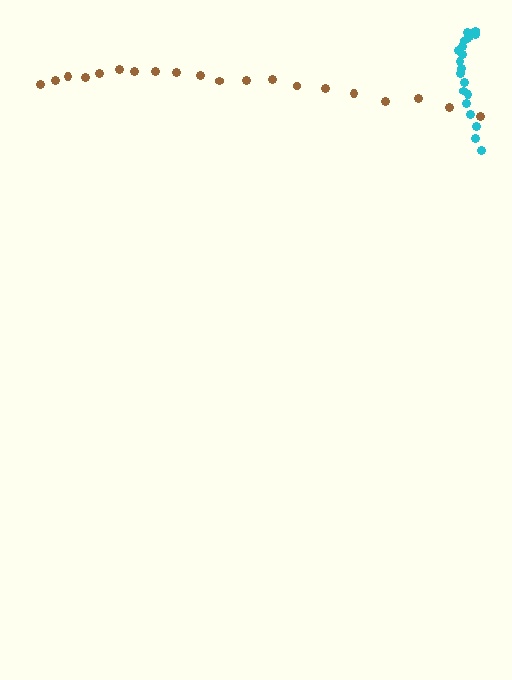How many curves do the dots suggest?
There are 2 distinct paths.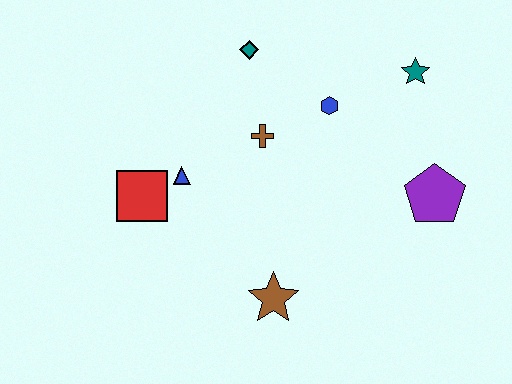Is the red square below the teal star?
Yes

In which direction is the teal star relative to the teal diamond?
The teal star is to the right of the teal diamond.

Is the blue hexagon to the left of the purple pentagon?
Yes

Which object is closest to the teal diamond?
The brown cross is closest to the teal diamond.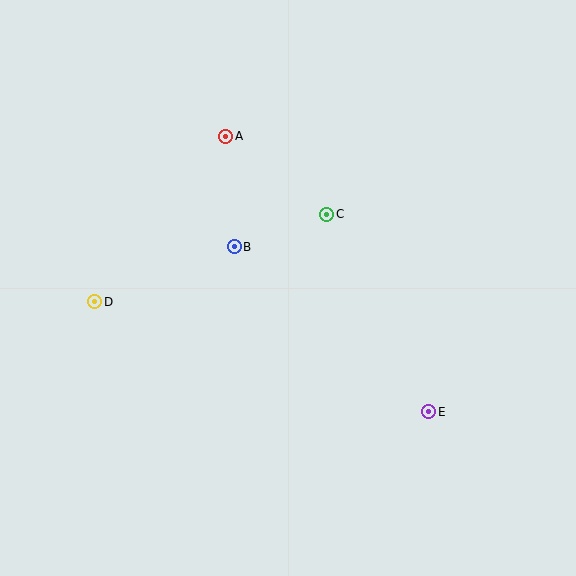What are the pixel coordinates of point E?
Point E is at (429, 412).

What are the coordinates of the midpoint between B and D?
The midpoint between B and D is at (165, 274).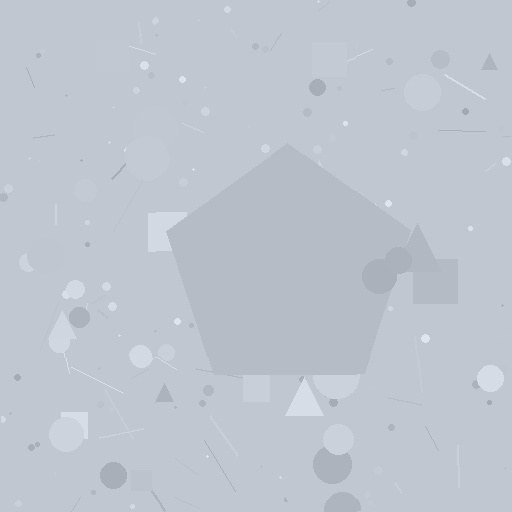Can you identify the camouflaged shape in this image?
The camouflaged shape is a pentagon.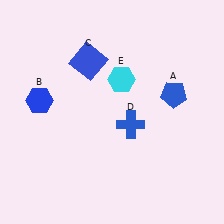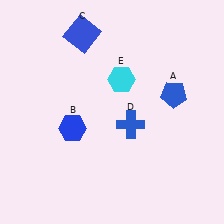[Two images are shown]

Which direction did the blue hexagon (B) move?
The blue hexagon (B) moved right.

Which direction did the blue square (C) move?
The blue square (C) moved up.